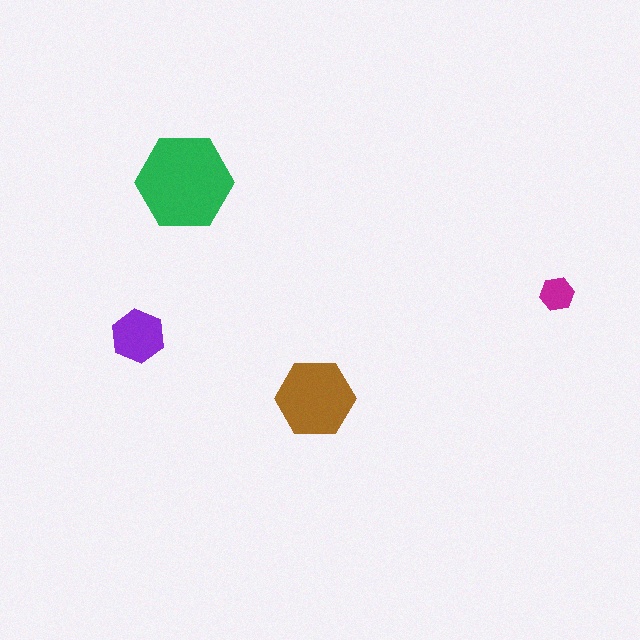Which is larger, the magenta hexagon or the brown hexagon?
The brown one.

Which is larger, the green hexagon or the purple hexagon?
The green one.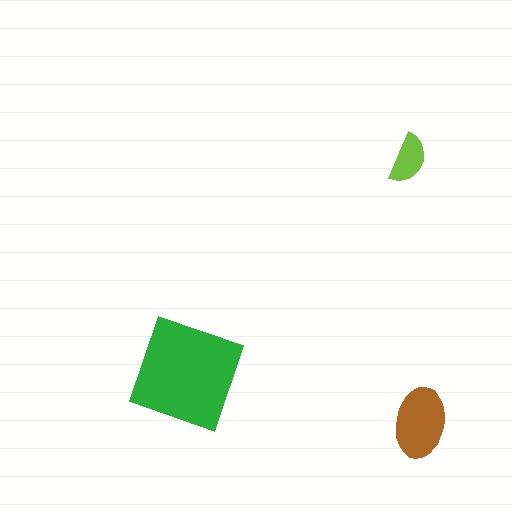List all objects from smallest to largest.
The lime semicircle, the brown ellipse, the green diamond.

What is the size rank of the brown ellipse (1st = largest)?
2nd.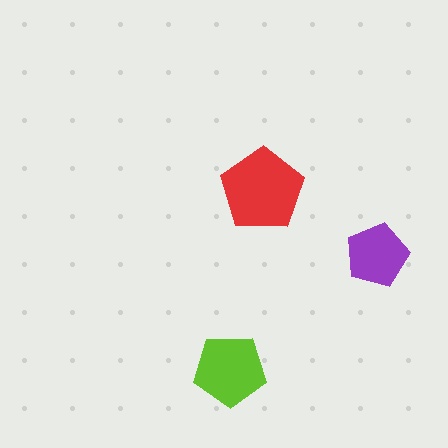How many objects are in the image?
There are 3 objects in the image.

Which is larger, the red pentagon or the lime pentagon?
The red one.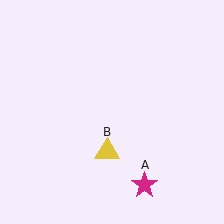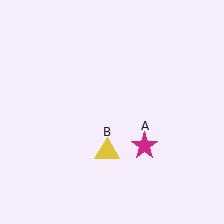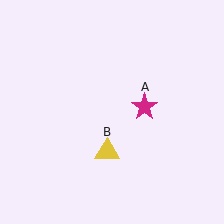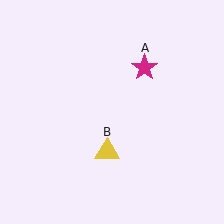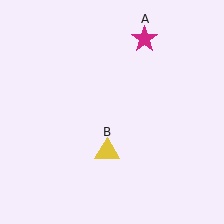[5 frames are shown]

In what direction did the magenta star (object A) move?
The magenta star (object A) moved up.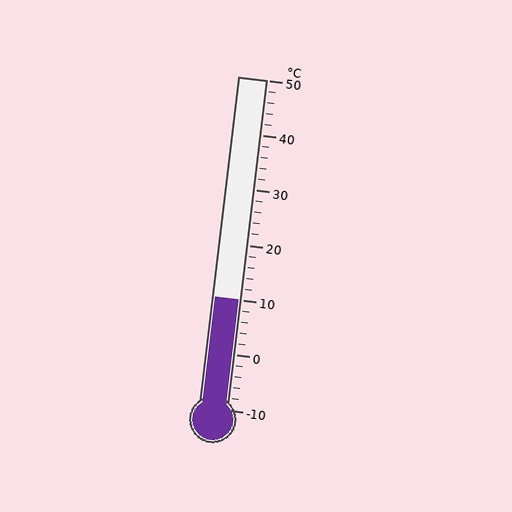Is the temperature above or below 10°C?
The temperature is at 10°C.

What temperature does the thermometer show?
The thermometer shows approximately 10°C.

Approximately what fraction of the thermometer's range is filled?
The thermometer is filled to approximately 35% of its range.